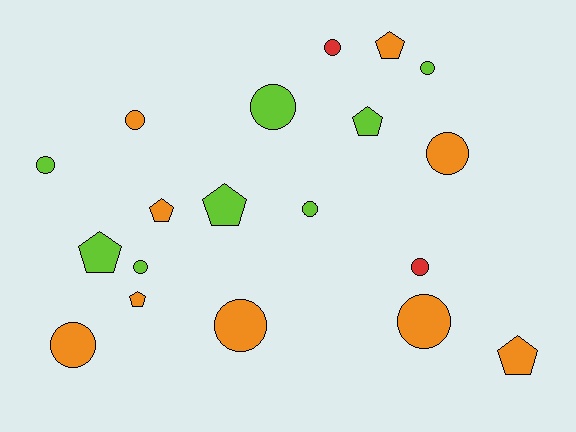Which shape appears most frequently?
Circle, with 12 objects.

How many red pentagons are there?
There are no red pentagons.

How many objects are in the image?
There are 19 objects.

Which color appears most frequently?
Orange, with 9 objects.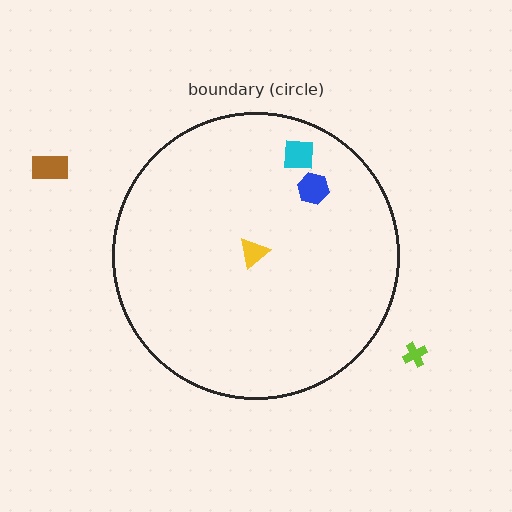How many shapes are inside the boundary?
3 inside, 2 outside.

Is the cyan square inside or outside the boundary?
Inside.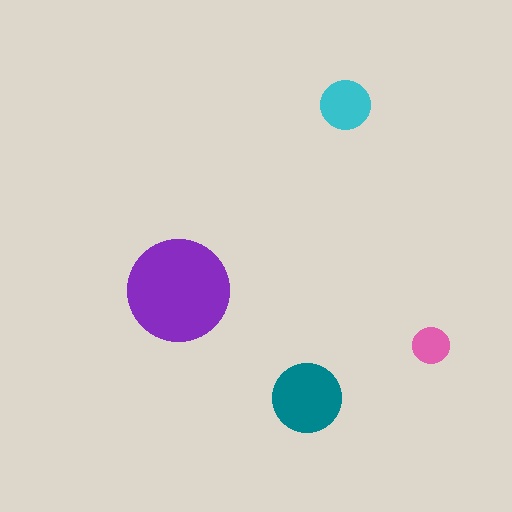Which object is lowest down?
The teal circle is bottommost.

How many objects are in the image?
There are 4 objects in the image.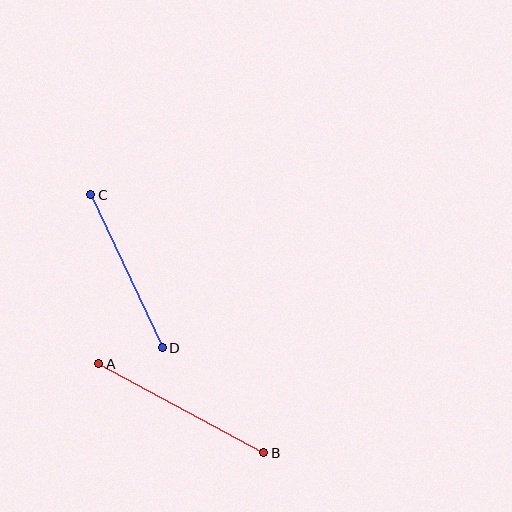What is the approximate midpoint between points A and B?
The midpoint is at approximately (181, 408) pixels.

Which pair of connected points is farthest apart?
Points A and B are farthest apart.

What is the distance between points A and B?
The distance is approximately 187 pixels.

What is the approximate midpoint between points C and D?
The midpoint is at approximately (126, 271) pixels.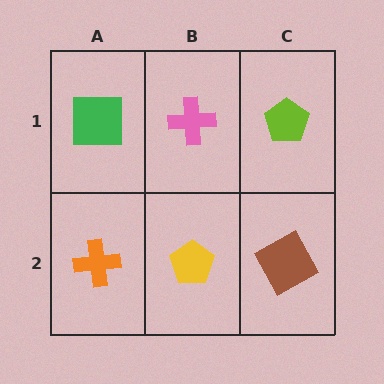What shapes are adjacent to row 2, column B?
A pink cross (row 1, column B), an orange cross (row 2, column A), a brown square (row 2, column C).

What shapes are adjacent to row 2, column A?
A green square (row 1, column A), a yellow pentagon (row 2, column B).